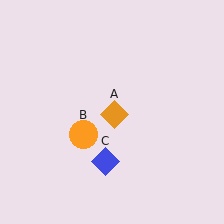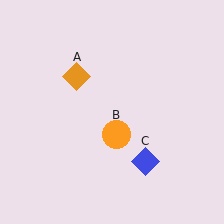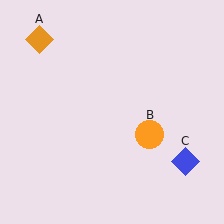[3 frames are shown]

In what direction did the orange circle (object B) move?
The orange circle (object B) moved right.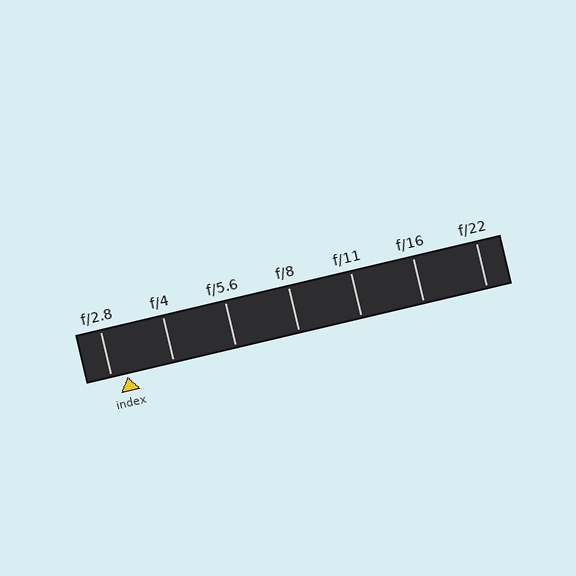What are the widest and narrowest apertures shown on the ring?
The widest aperture shown is f/2.8 and the narrowest is f/22.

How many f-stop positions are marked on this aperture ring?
There are 7 f-stop positions marked.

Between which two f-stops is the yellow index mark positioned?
The index mark is between f/2.8 and f/4.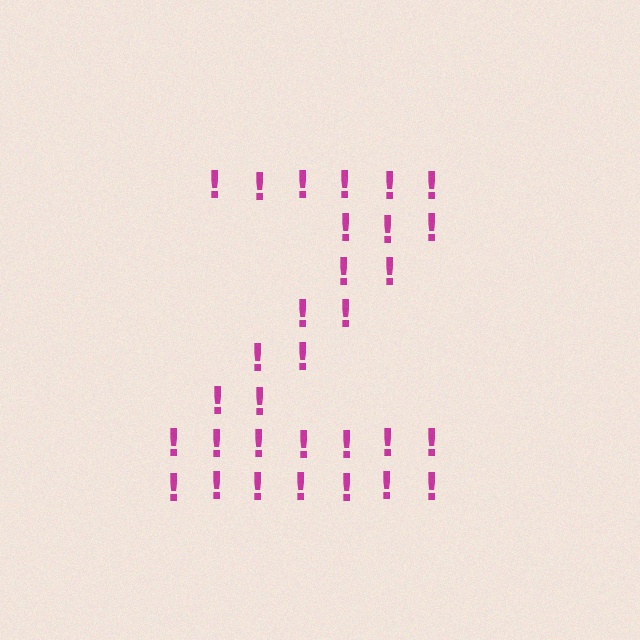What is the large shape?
The large shape is the letter Z.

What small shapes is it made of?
It is made of small exclamation marks.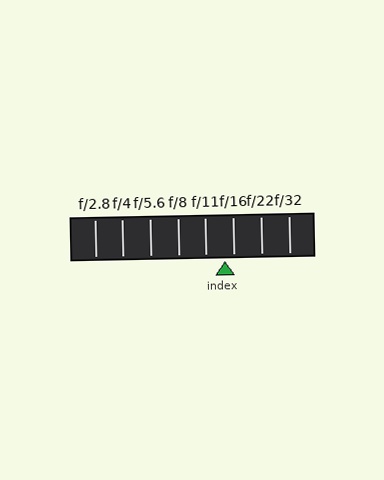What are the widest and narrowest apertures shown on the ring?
The widest aperture shown is f/2.8 and the narrowest is f/32.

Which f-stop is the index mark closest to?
The index mark is closest to f/16.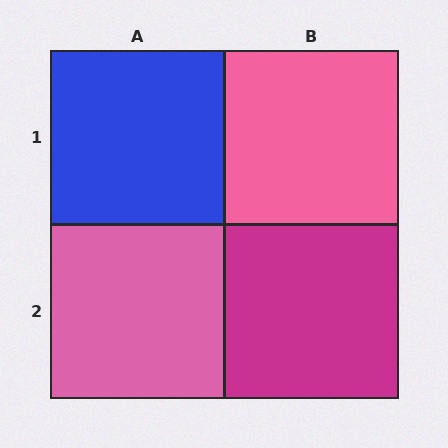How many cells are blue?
1 cell is blue.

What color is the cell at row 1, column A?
Blue.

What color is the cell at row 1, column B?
Pink.